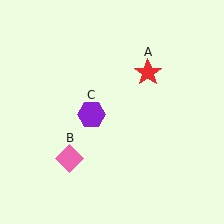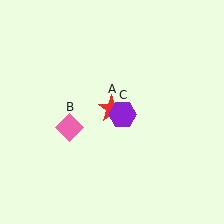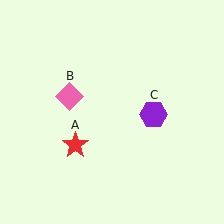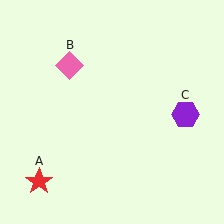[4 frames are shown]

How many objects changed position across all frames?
3 objects changed position: red star (object A), pink diamond (object B), purple hexagon (object C).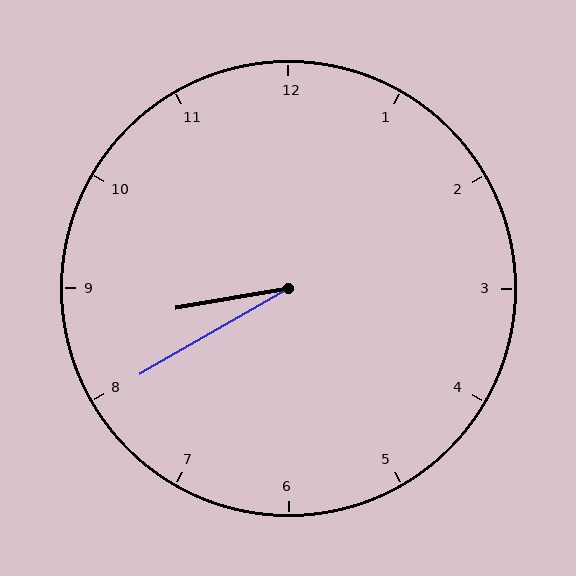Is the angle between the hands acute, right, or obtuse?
It is acute.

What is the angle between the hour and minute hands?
Approximately 20 degrees.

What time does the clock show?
8:40.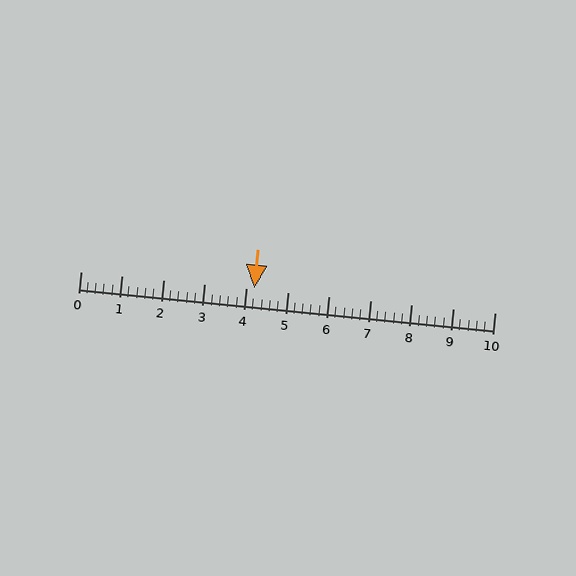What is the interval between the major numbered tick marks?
The major tick marks are spaced 1 units apart.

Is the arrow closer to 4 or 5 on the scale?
The arrow is closer to 4.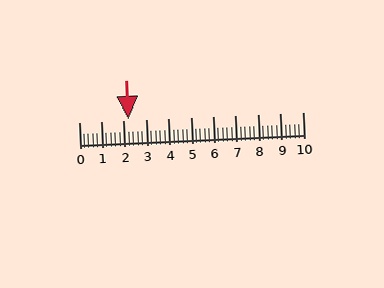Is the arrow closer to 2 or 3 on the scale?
The arrow is closer to 2.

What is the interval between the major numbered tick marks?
The major tick marks are spaced 1 units apart.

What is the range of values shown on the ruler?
The ruler shows values from 0 to 10.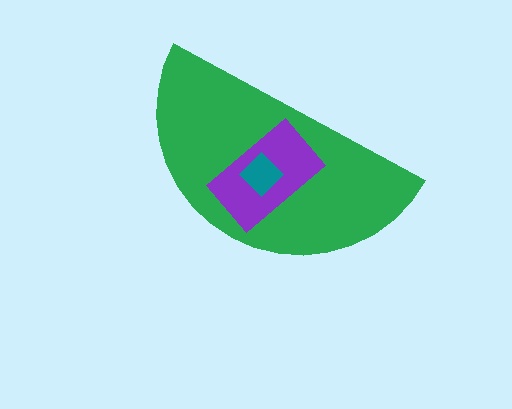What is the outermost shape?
The green semicircle.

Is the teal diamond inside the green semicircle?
Yes.